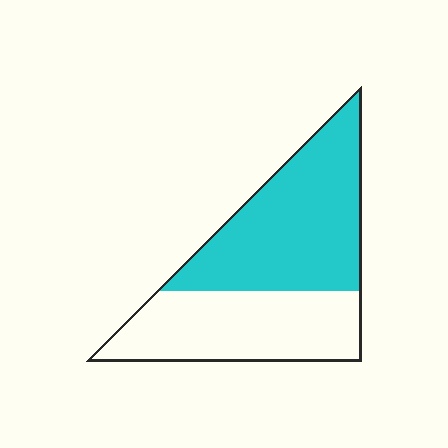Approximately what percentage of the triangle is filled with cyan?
Approximately 55%.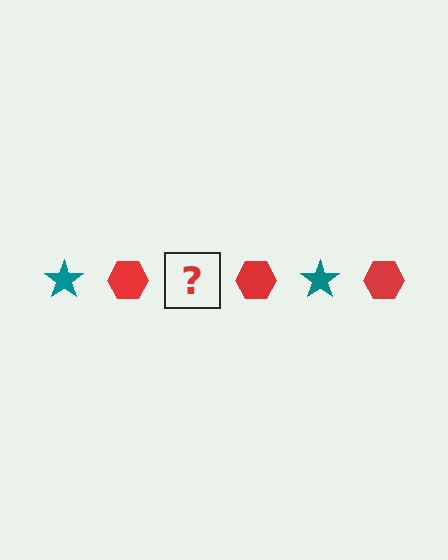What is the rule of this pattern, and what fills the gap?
The rule is that the pattern alternates between teal star and red hexagon. The gap should be filled with a teal star.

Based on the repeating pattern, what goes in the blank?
The blank should be a teal star.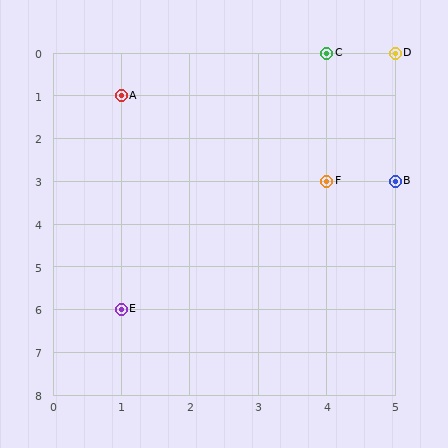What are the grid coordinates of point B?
Point B is at grid coordinates (5, 3).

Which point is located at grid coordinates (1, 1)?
Point A is at (1, 1).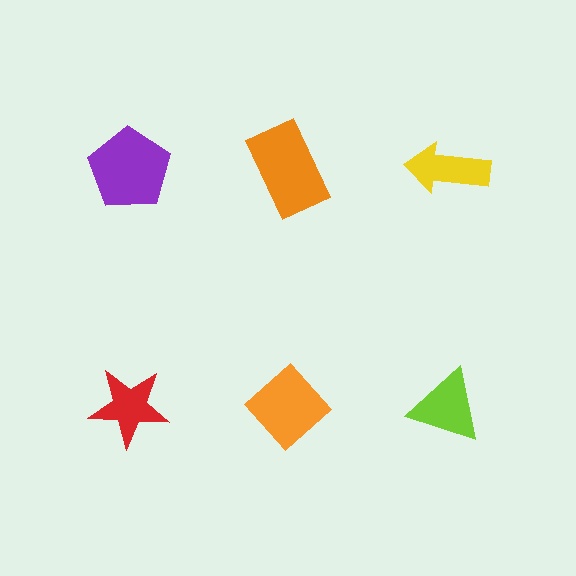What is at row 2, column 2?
An orange diamond.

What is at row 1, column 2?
An orange rectangle.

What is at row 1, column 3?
A yellow arrow.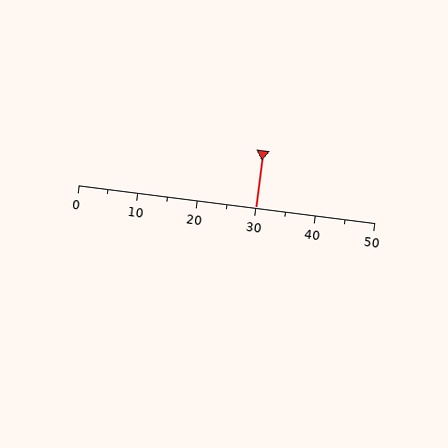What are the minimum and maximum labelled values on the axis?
The axis runs from 0 to 50.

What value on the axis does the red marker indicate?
The marker indicates approximately 30.